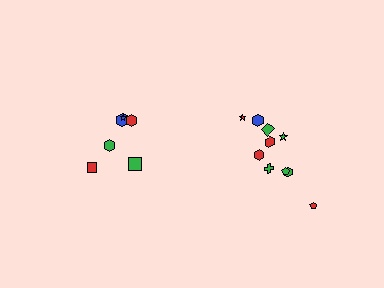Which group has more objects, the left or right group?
The right group.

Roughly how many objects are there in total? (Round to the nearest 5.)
Roughly 15 objects in total.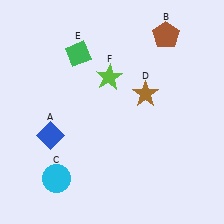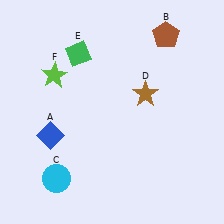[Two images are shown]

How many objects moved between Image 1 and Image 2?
1 object moved between the two images.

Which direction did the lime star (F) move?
The lime star (F) moved left.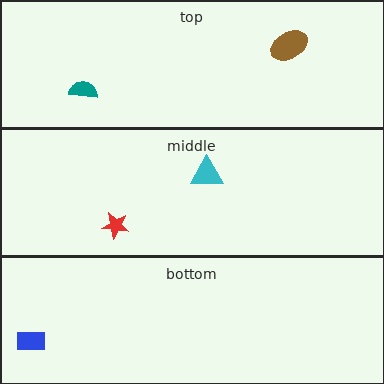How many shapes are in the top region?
2.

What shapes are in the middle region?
The red star, the cyan triangle.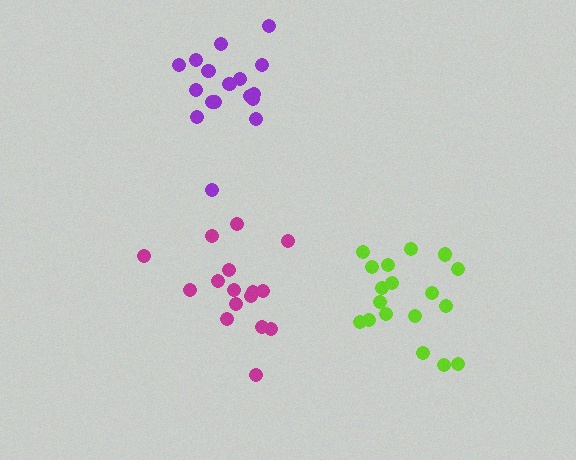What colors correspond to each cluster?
The clusters are colored: purple, magenta, lime.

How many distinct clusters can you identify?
There are 3 distinct clusters.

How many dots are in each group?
Group 1: 17 dots, Group 2: 16 dots, Group 3: 18 dots (51 total).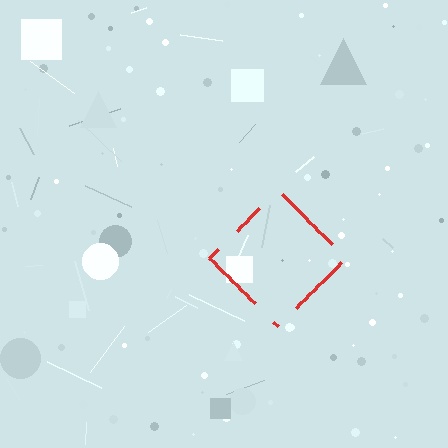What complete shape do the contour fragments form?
The contour fragments form a diamond.